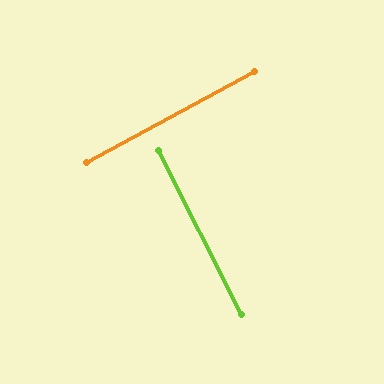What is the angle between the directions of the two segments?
Approximately 88 degrees.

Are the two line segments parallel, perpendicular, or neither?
Perpendicular — they meet at approximately 88°.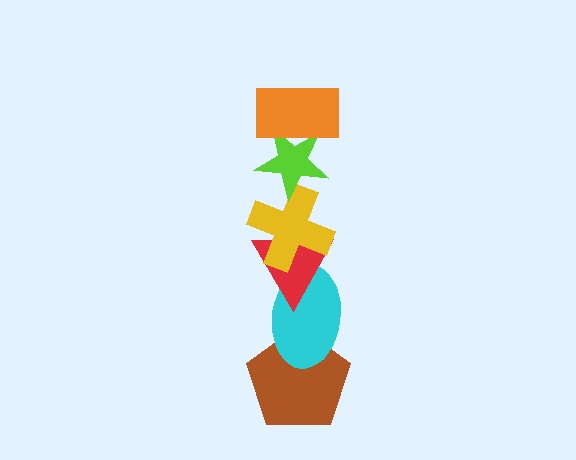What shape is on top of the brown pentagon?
The cyan ellipse is on top of the brown pentagon.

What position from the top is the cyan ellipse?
The cyan ellipse is 5th from the top.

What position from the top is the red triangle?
The red triangle is 4th from the top.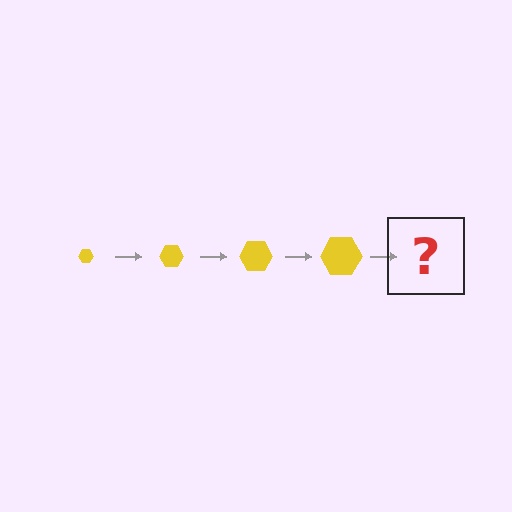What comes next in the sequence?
The next element should be a yellow hexagon, larger than the previous one.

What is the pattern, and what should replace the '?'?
The pattern is that the hexagon gets progressively larger each step. The '?' should be a yellow hexagon, larger than the previous one.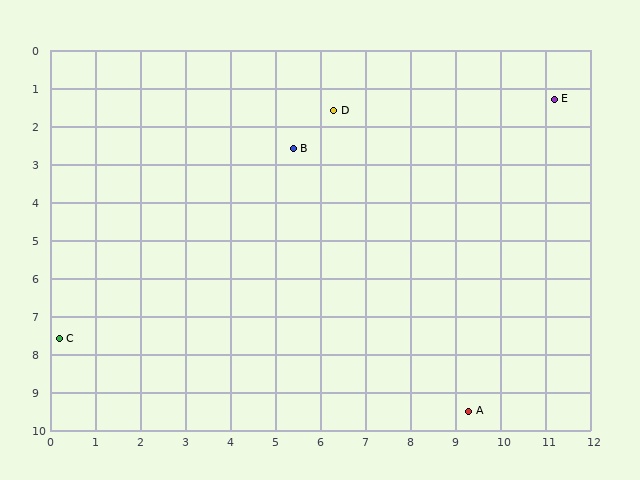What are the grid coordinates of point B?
Point B is at approximately (5.4, 2.6).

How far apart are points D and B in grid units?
Points D and B are about 1.3 grid units apart.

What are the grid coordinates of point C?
Point C is at approximately (0.2, 7.6).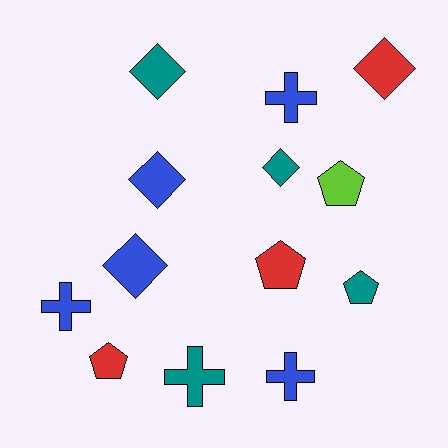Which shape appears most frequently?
Diamond, with 5 objects.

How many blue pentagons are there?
There are no blue pentagons.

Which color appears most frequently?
Blue, with 5 objects.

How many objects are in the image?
There are 13 objects.